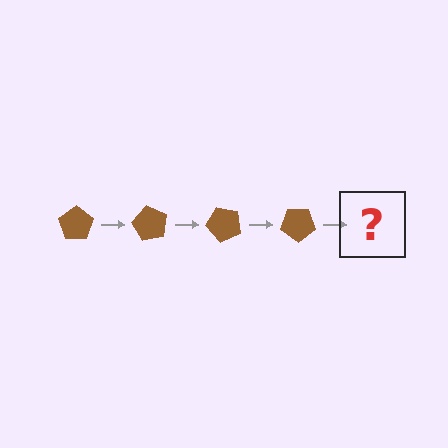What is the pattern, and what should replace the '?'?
The pattern is that the pentagon rotates 60 degrees each step. The '?' should be a brown pentagon rotated 240 degrees.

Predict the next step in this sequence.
The next step is a brown pentagon rotated 240 degrees.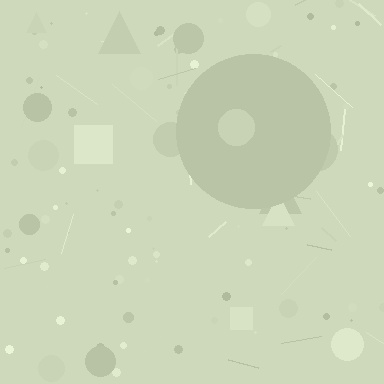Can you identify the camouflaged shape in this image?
The camouflaged shape is a circle.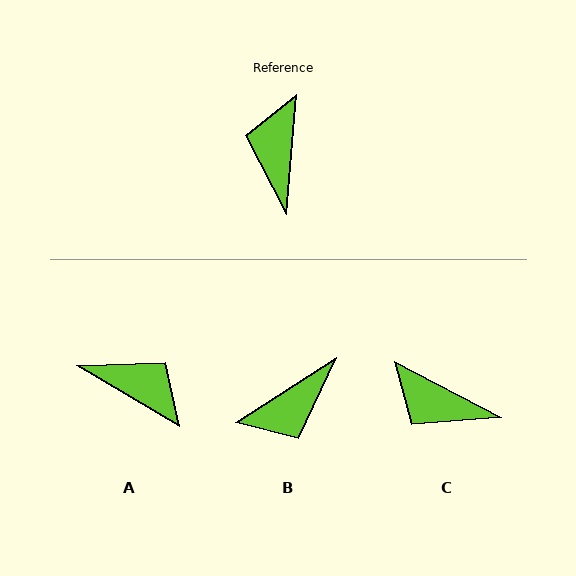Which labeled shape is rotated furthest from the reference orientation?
B, about 127 degrees away.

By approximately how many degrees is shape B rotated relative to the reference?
Approximately 127 degrees counter-clockwise.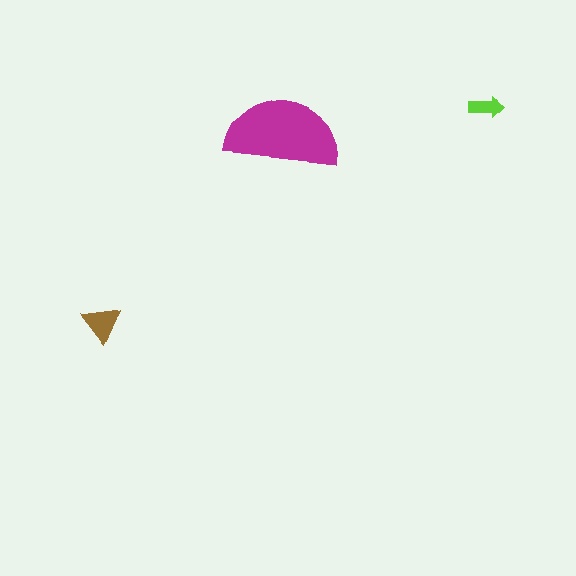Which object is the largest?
The magenta semicircle.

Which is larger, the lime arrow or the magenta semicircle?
The magenta semicircle.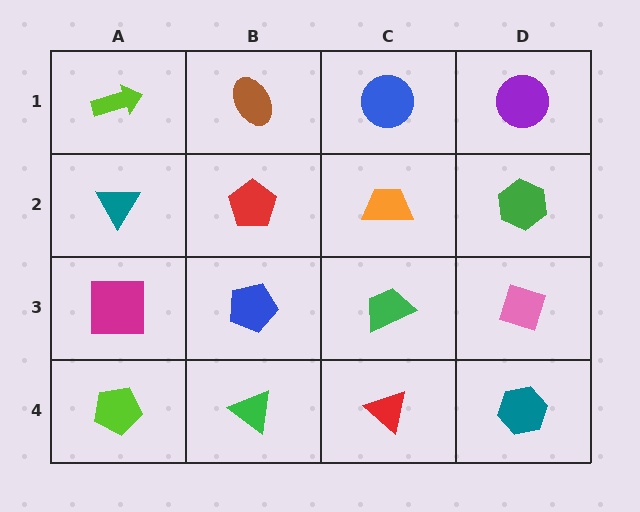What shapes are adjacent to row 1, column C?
An orange trapezoid (row 2, column C), a brown ellipse (row 1, column B), a purple circle (row 1, column D).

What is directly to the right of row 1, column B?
A blue circle.